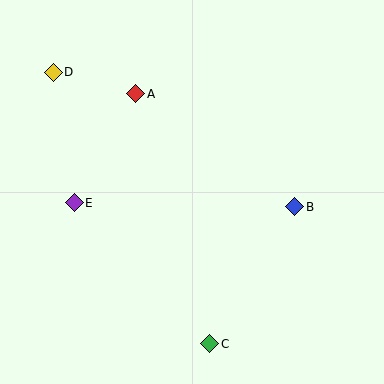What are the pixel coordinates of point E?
Point E is at (74, 203).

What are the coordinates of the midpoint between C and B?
The midpoint between C and B is at (252, 275).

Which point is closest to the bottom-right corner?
Point C is closest to the bottom-right corner.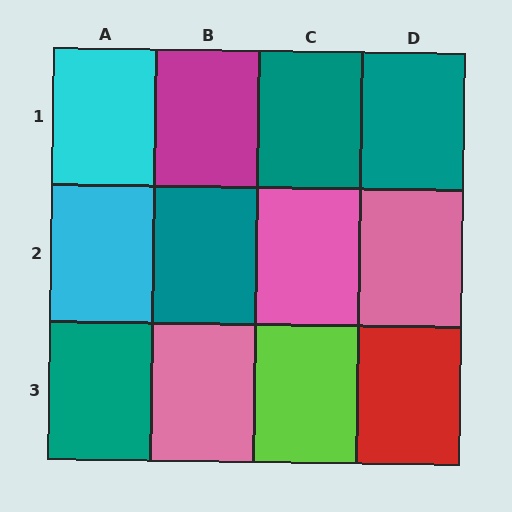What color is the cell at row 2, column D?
Pink.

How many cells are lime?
1 cell is lime.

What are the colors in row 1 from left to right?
Cyan, magenta, teal, teal.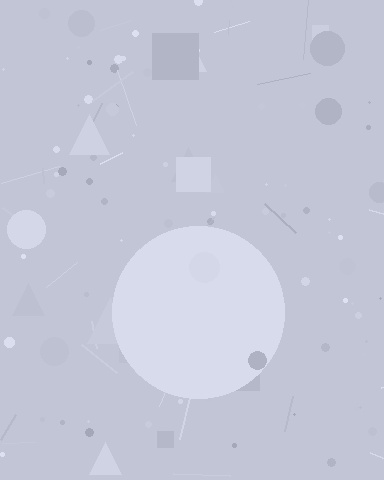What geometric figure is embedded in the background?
A circle is embedded in the background.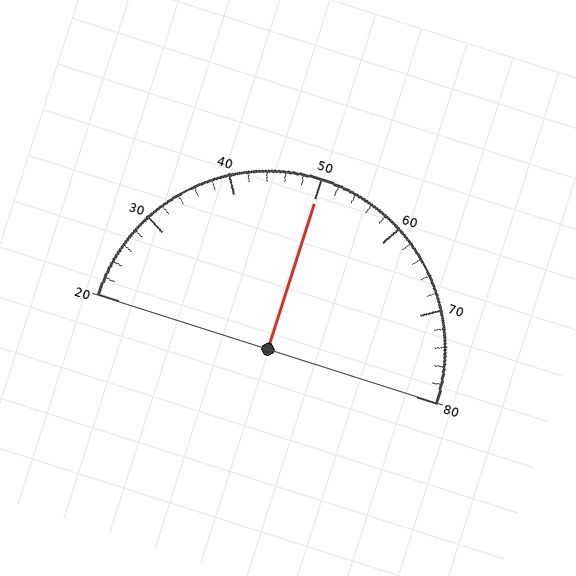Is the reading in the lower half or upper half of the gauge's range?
The reading is in the upper half of the range (20 to 80).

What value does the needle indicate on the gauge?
The needle indicates approximately 50.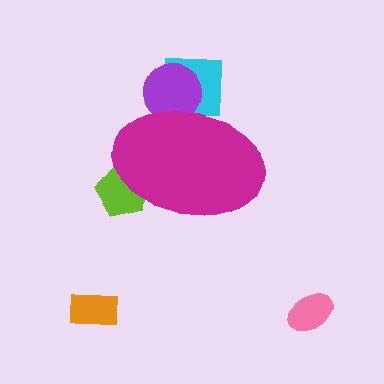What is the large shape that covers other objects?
A magenta ellipse.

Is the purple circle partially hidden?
Yes, the purple circle is partially hidden behind the magenta ellipse.